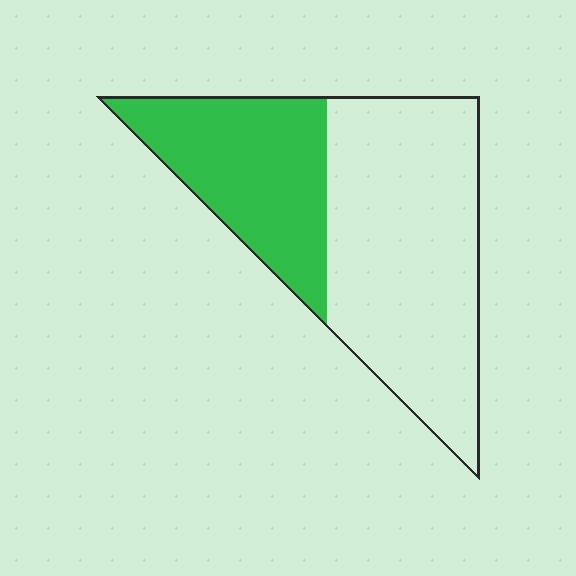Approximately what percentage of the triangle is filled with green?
Approximately 35%.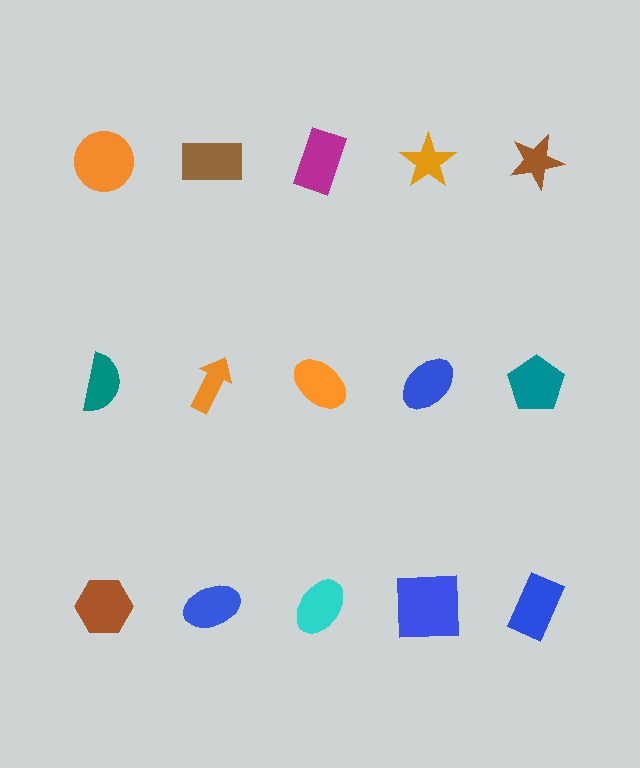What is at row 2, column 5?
A teal pentagon.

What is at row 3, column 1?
A brown hexagon.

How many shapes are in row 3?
5 shapes.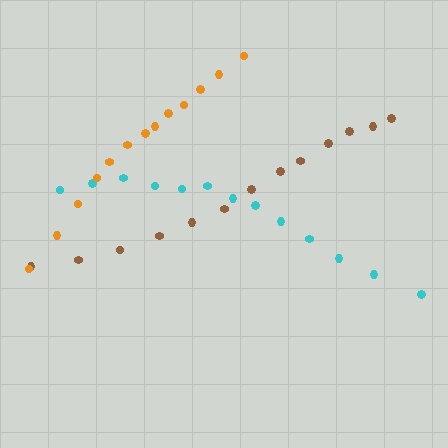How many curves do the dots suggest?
There are 3 distinct paths.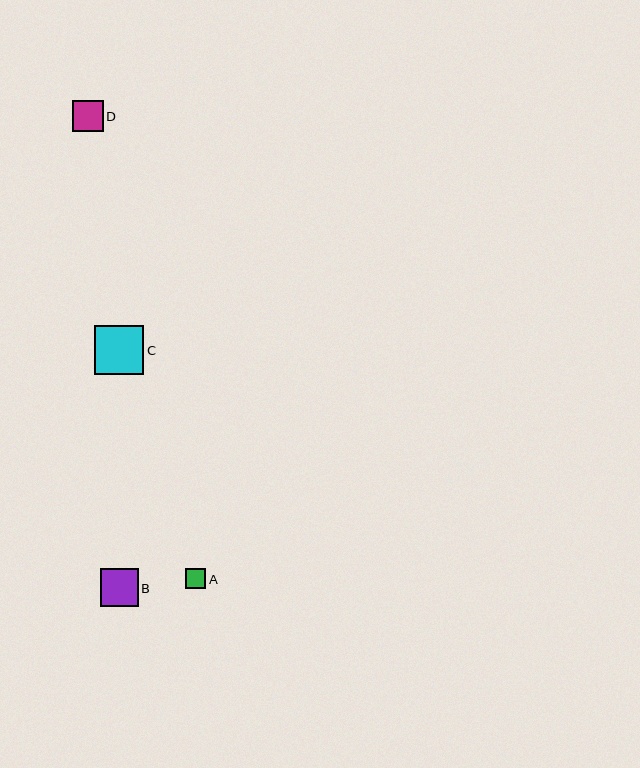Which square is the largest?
Square C is the largest with a size of approximately 49 pixels.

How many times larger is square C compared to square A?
Square C is approximately 2.5 times the size of square A.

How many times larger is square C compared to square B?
Square C is approximately 1.3 times the size of square B.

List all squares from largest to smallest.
From largest to smallest: C, B, D, A.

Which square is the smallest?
Square A is the smallest with a size of approximately 20 pixels.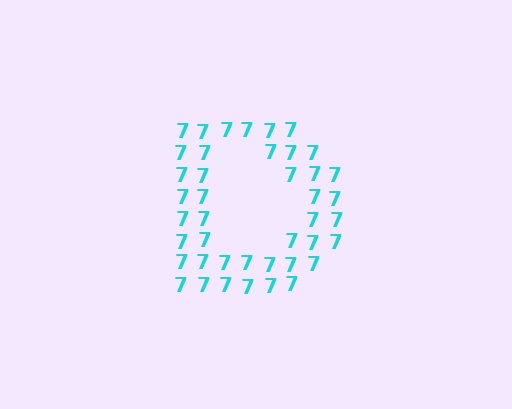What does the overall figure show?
The overall figure shows the letter D.